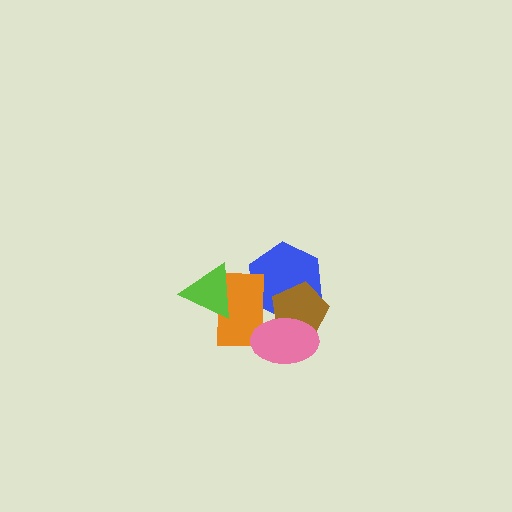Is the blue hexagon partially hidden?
Yes, it is partially covered by another shape.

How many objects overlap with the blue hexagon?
3 objects overlap with the blue hexagon.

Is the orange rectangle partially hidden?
Yes, it is partially covered by another shape.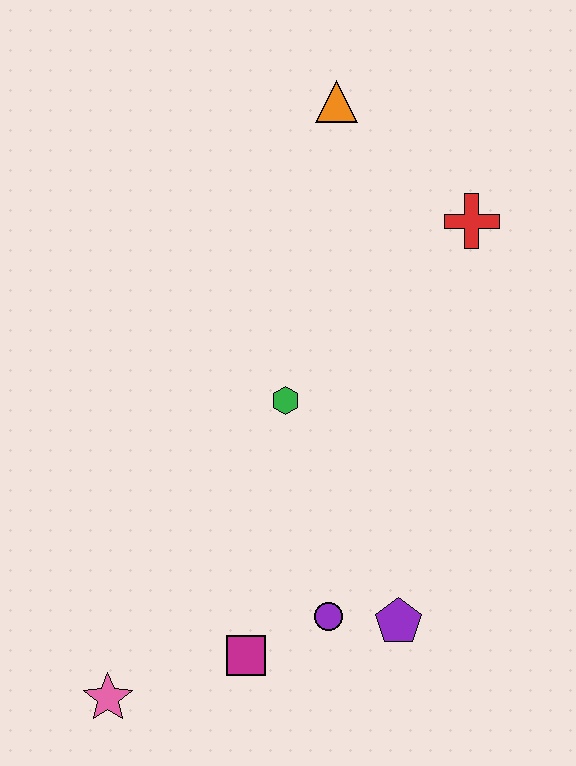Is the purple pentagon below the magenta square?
No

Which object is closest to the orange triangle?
The red cross is closest to the orange triangle.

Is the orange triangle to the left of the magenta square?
No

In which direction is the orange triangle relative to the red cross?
The orange triangle is to the left of the red cross.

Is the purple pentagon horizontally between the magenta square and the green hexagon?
No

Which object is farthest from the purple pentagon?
The orange triangle is farthest from the purple pentagon.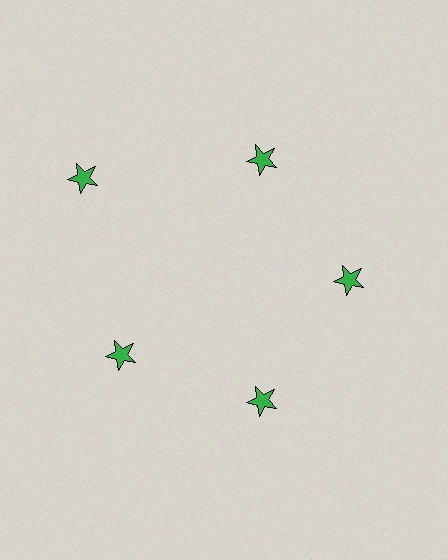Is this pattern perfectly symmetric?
No. The 5 green stars are arranged in a ring, but one element near the 10 o'clock position is pushed outward from the center, breaking the 5-fold rotational symmetry.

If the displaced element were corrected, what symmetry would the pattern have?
It would have 5-fold rotational symmetry — the pattern would map onto itself every 72 degrees.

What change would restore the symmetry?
The symmetry would be restored by moving it inward, back onto the ring so that all 5 stars sit at equal angles and equal distance from the center.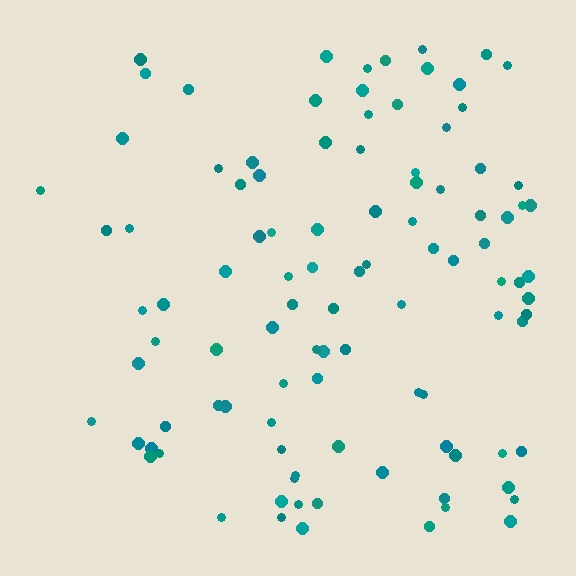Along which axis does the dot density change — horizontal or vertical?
Horizontal.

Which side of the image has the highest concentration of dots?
The right.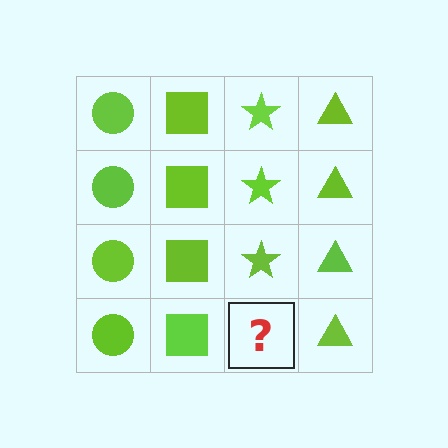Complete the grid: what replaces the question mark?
The question mark should be replaced with a lime star.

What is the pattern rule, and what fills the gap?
The rule is that each column has a consistent shape. The gap should be filled with a lime star.